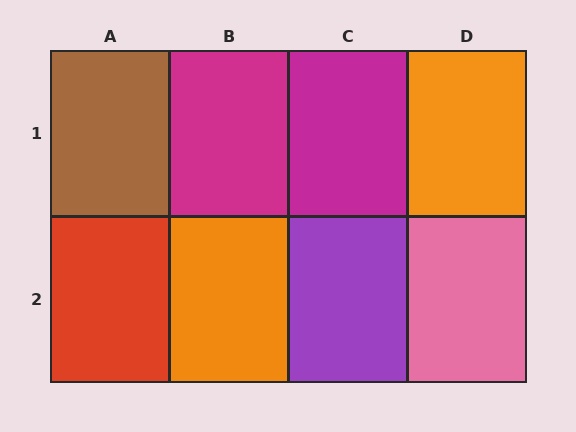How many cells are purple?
1 cell is purple.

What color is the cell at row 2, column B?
Orange.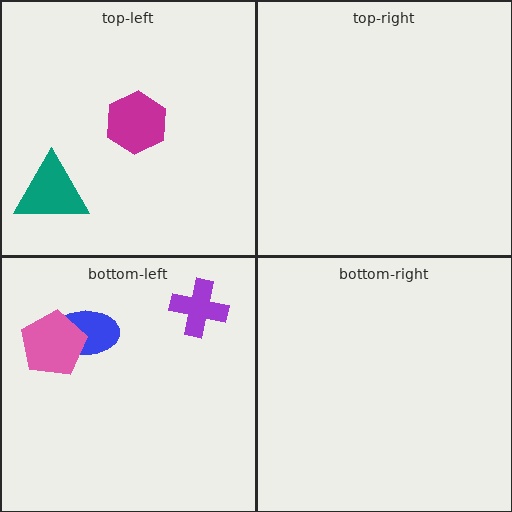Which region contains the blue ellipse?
The bottom-left region.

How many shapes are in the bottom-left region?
3.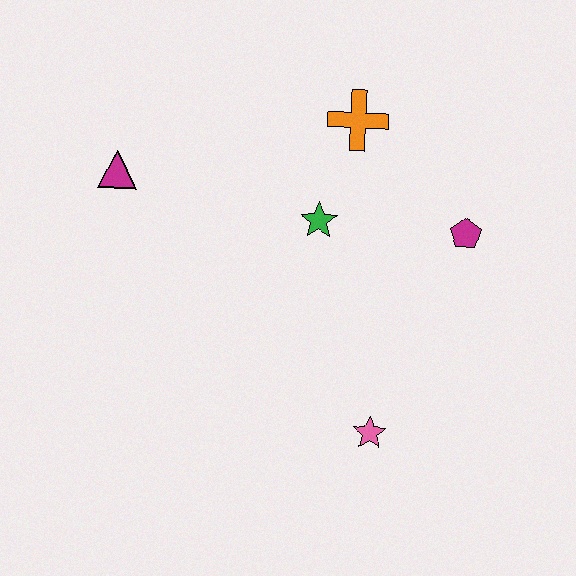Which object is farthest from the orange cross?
The pink star is farthest from the orange cross.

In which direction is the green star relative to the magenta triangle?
The green star is to the right of the magenta triangle.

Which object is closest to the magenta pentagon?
The green star is closest to the magenta pentagon.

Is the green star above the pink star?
Yes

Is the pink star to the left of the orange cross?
No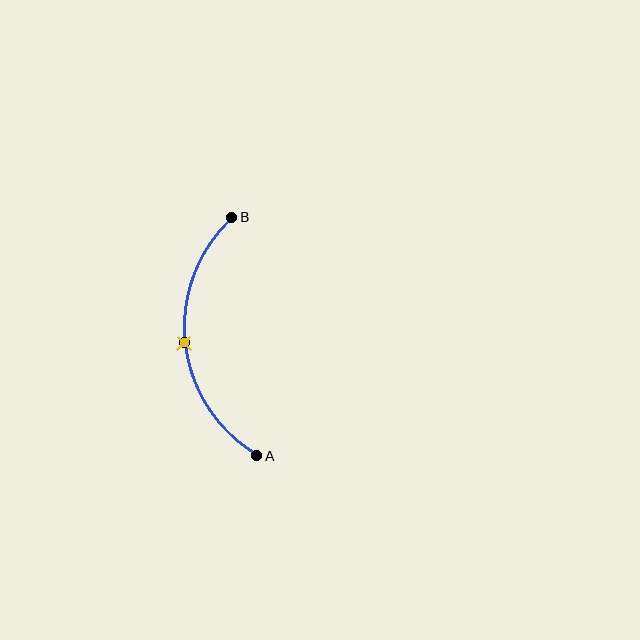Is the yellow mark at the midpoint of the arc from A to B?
Yes. The yellow mark lies on the arc at equal arc-length from both A and B — it is the arc midpoint.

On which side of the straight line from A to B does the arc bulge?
The arc bulges to the left of the straight line connecting A and B.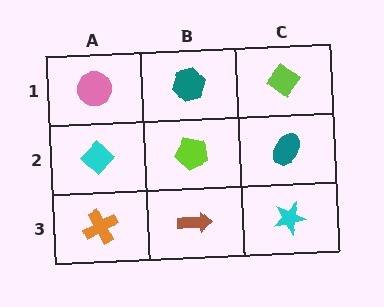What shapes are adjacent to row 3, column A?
A cyan diamond (row 2, column A), a brown arrow (row 3, column B).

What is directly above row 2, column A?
A pink circle.